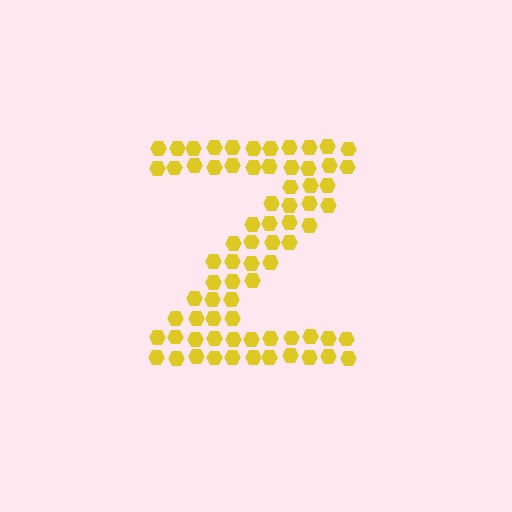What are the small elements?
The small elements are hexagons.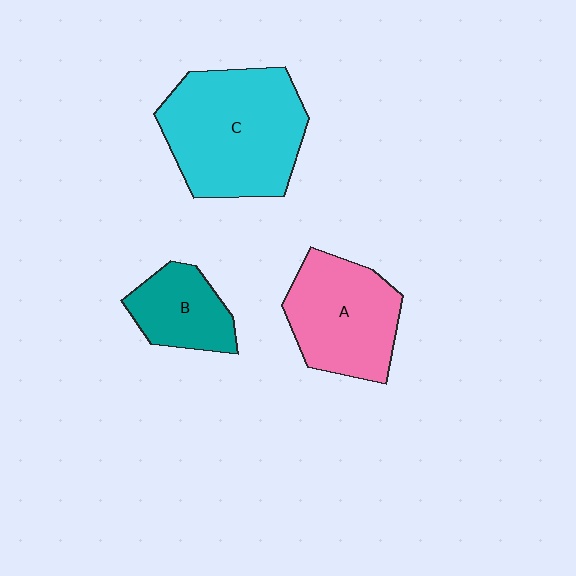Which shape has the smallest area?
Shape B (teal).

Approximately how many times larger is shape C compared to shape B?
Approximately 2.2 times.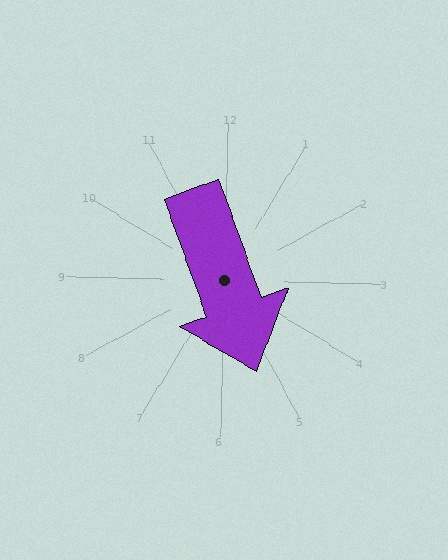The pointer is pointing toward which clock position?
Roughly 5 o'clock.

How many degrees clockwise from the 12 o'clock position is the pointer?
Approximately 159 degrees.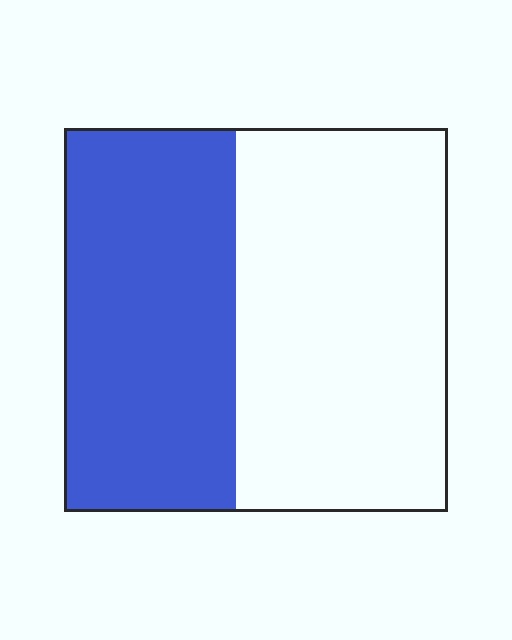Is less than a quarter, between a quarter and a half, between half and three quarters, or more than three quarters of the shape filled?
Between a quarter and a half.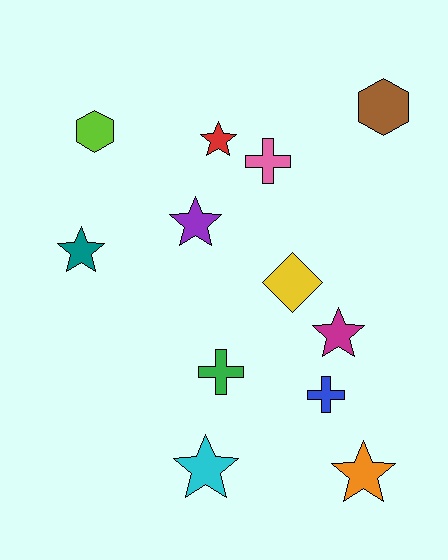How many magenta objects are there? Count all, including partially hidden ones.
There is 1 magenta object.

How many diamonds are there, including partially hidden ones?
There is 1 diamond.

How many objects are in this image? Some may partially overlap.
There are 12 objects.